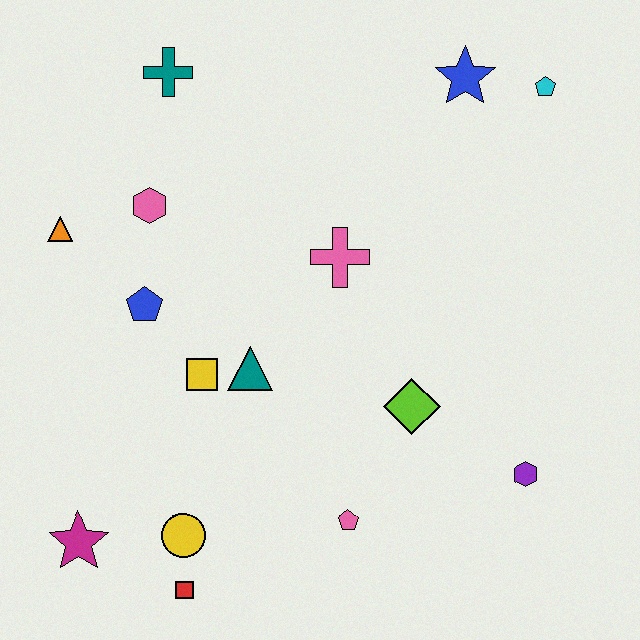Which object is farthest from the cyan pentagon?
The magenta star is farthest from the cyan pentagon.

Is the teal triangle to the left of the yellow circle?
No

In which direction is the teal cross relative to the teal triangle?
The teal cross is above the teal triangle.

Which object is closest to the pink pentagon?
The lime diamond is closest to the pink pentagon.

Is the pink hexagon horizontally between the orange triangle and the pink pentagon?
Yes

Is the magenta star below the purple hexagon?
Yes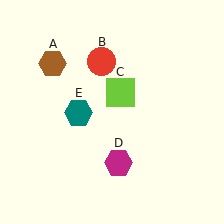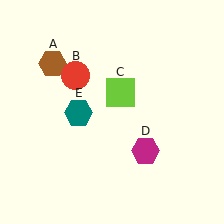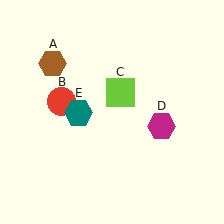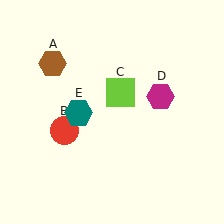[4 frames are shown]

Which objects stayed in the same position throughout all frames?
Brown hexagon (object A) and lime square (object C) and teal hexagon (object E) remained stationary.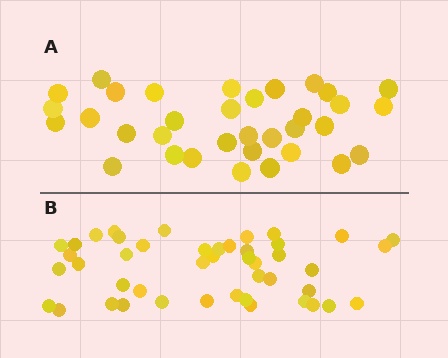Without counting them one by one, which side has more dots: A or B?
Region B (the bottom region) has more dots.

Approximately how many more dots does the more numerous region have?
Region B has roughly 12 or so more dots than region A.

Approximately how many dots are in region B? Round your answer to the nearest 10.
About 40 dots. (The exact count is 45, which rounds to 40.)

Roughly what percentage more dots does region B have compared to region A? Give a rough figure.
About 30% more.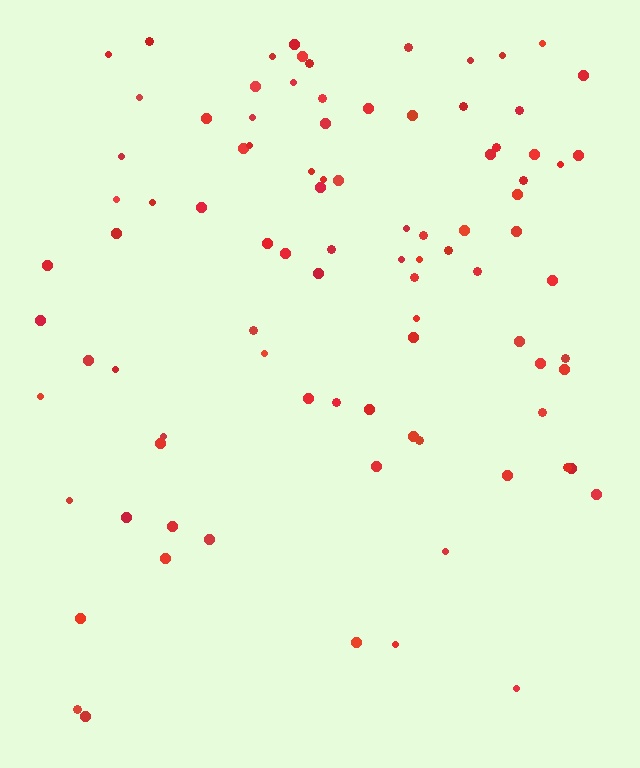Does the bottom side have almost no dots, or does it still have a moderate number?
Still a moderate number, just noticeably fewer than the top.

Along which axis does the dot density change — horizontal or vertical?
Vertical.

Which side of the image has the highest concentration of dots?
The top.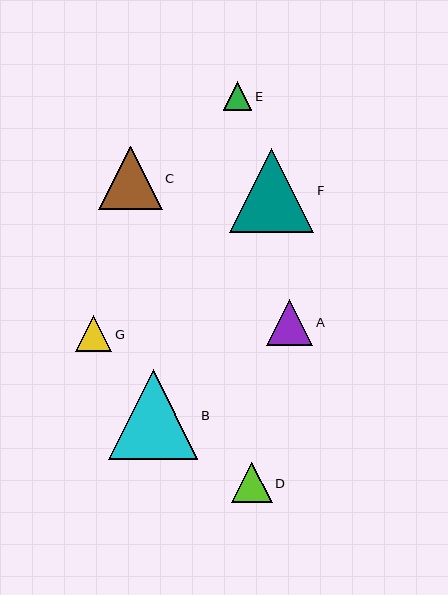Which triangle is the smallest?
Triangle E is the smallest with a size of approximately 29 pixels.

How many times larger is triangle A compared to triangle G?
Triangle A is approximately 1.3 times the size of triangle G.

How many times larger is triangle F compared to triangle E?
Triangle F is approximately 2.9 times the size of triangle E.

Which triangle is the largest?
Triangle B is the largest with a size of approximately 90 pixels.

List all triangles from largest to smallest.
From largest to smallest: B, F, C, A, D, G, E.